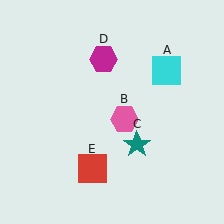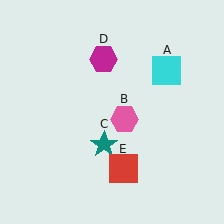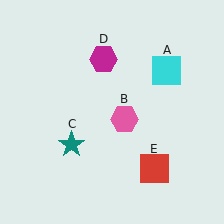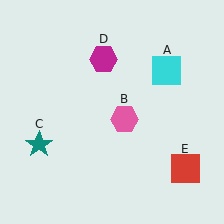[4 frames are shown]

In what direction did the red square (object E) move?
The red square (object E) moved right.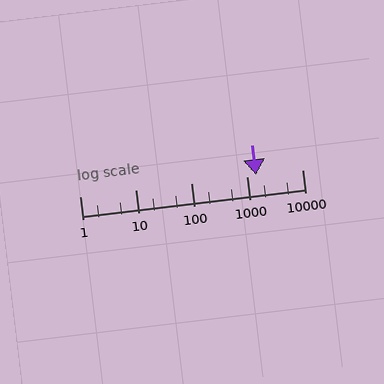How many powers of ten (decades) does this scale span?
The scale spans 4 decades, from 1 to 10000.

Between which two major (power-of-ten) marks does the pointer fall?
The pointer is between 1000 and 10000.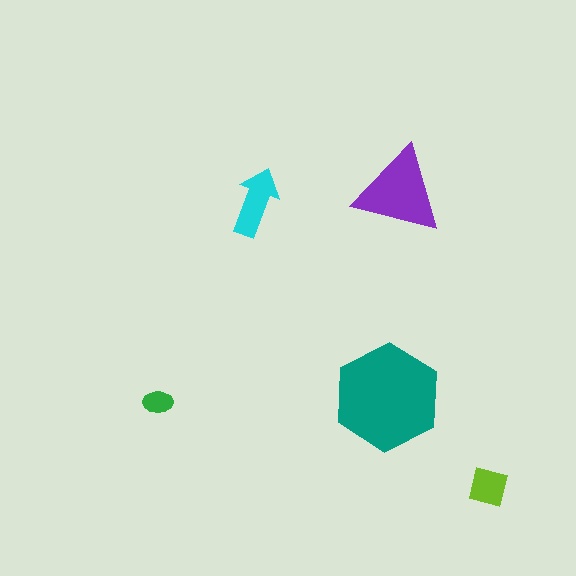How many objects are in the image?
There are 5 objects in the image.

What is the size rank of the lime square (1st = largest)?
4th.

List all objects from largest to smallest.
The teal hexagon, the purple triangle, the cyan arrow, the lime square, the green ellipse.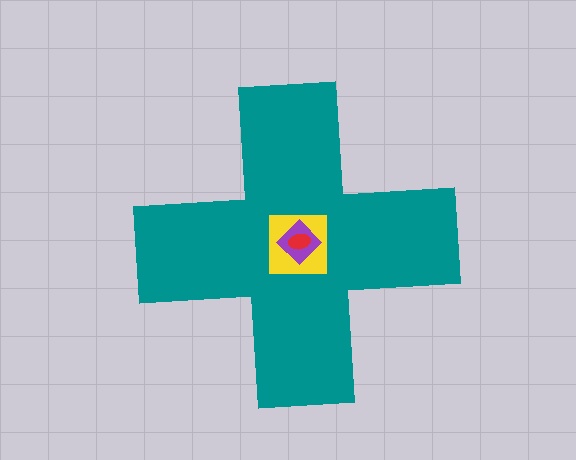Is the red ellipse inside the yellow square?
Yes.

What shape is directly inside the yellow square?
The purple diamond.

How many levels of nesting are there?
4.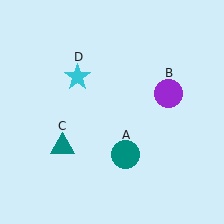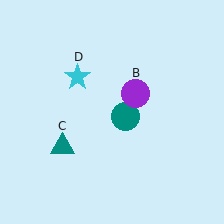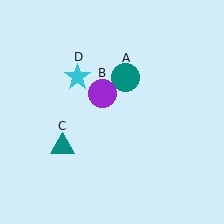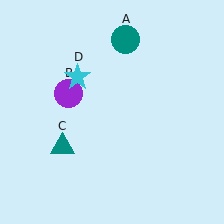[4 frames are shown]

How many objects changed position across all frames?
2 objects changed position: teal circle (object A), purple circle (object B).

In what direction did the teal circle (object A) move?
The teal circle (object A) moved up.